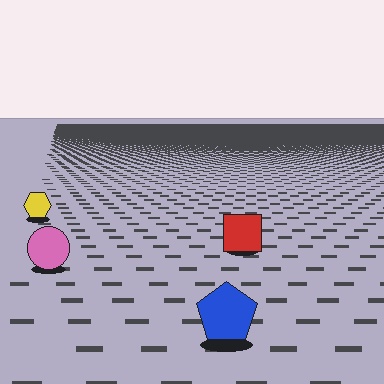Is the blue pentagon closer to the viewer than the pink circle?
Yes. The blue pentagon is closer — you can tell from the texture gradient: the ground texture is coarser near it.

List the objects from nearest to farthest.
From nearest to farthest: the blue pentagon, the pink circle, the red square, the yellow hexagon.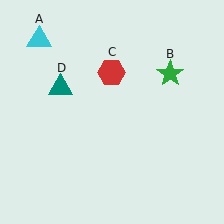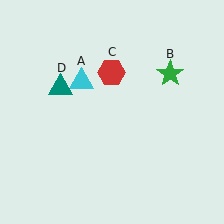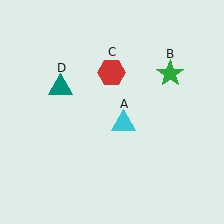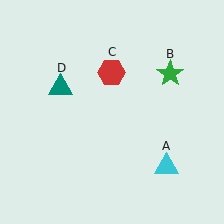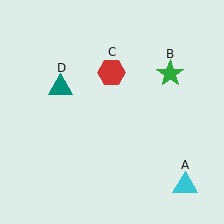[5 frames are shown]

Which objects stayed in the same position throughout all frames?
Green star (object B) and red hexagon (object C) and teal triangle (object D) remained stationary.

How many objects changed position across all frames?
1 object changed position: cyan triangle (object A).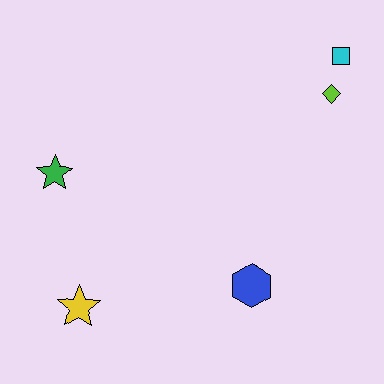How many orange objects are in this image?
There are no orange objects.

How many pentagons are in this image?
There are no pentagons.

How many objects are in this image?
There are 5 objects.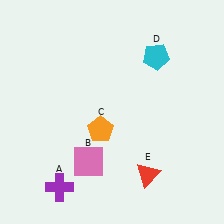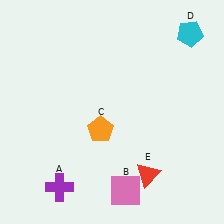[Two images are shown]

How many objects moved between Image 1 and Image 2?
2 objects moved between the two images.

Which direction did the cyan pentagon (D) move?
The cyan pentagon (D) moved right.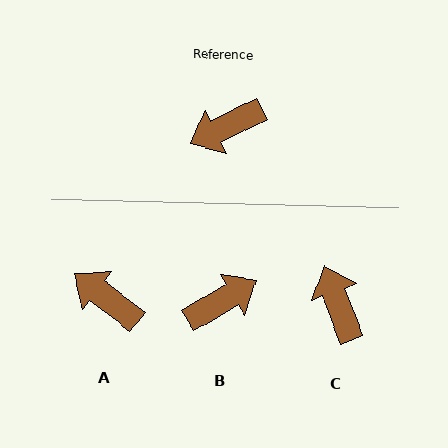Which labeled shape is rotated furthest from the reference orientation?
B, about 176 degrees away.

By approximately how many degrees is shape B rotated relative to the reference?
Approximately 176 degrees clockwise.